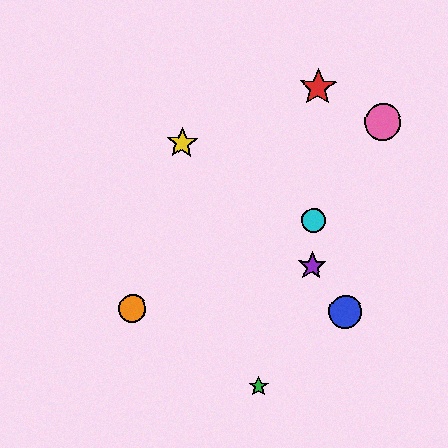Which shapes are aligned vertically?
The red star, the purple star, the cyan circle are aligned vertically.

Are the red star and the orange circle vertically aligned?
No, the red star is at x≈318 and the orange circle is at x≈132.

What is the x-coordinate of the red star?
The red star is at x≈318.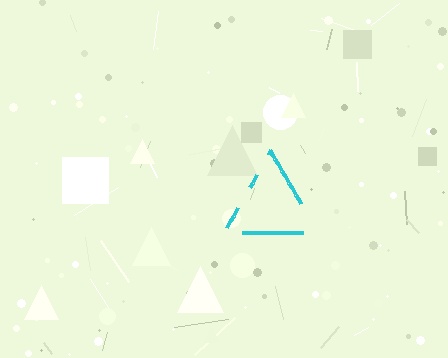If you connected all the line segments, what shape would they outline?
They would outline a triangle.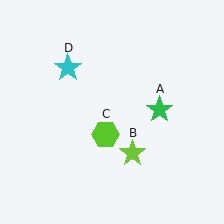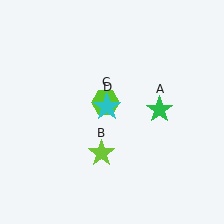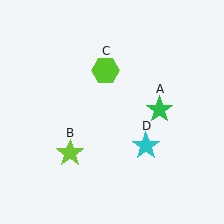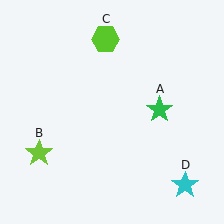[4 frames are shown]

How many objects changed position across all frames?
3 objects changed position: lime star (object B), lime hexagon (object C), cyan star (object D).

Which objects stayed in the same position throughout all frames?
Green star (object A) remained stationary.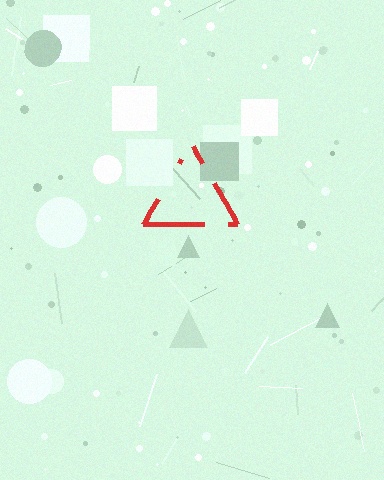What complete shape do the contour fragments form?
The contour fragments form a triangle.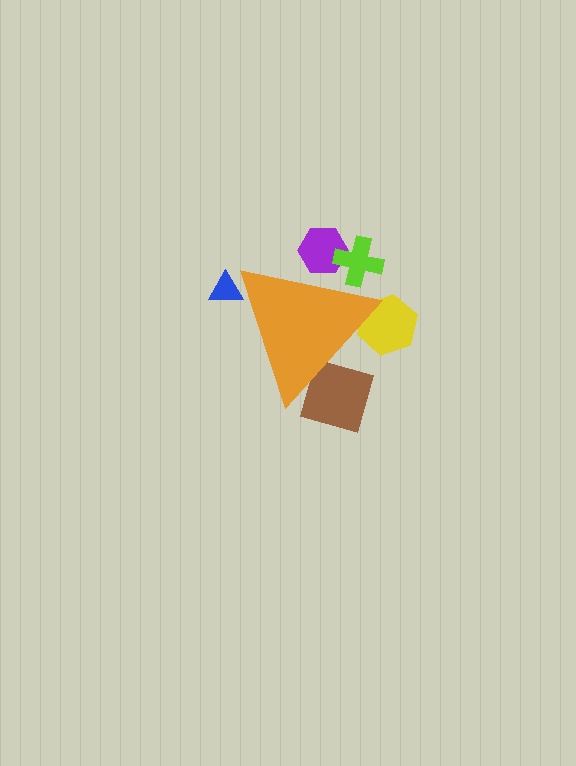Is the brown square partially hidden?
Yes, the brown square is partially hidden behind the orange triangle.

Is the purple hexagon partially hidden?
Yes, the purple hexagon is partially hidden behind the orange triangle.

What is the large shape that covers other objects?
An orange triangle.